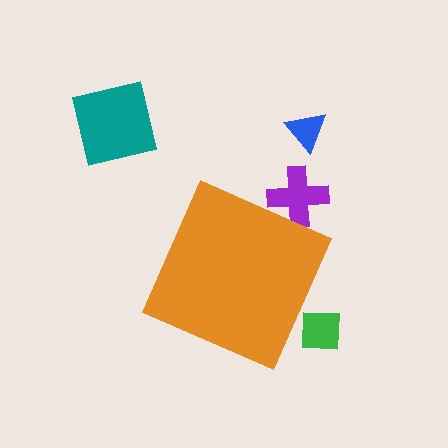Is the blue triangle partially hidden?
No, the blue triangle is fully visible.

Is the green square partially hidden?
Yes, the green square is partially hidden behind the orange diamond.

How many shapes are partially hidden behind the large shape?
2 shapes are partially hidden.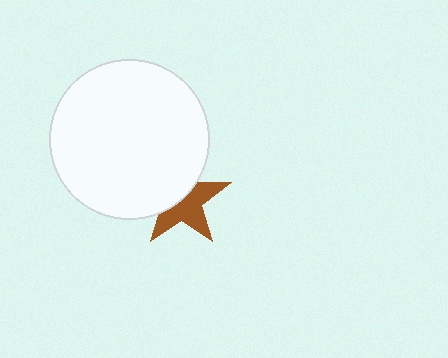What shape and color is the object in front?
The object in front is a white circle.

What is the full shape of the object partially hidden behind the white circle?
The partially hidden object is a brown star.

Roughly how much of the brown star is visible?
About half of it is visible (roughly 54%).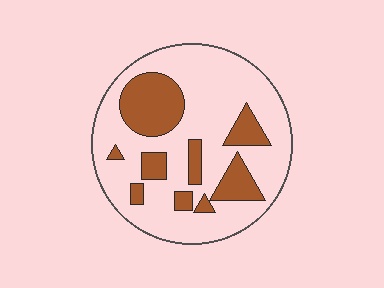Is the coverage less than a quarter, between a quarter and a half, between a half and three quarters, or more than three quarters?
Between a quarter and a half.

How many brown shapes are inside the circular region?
9.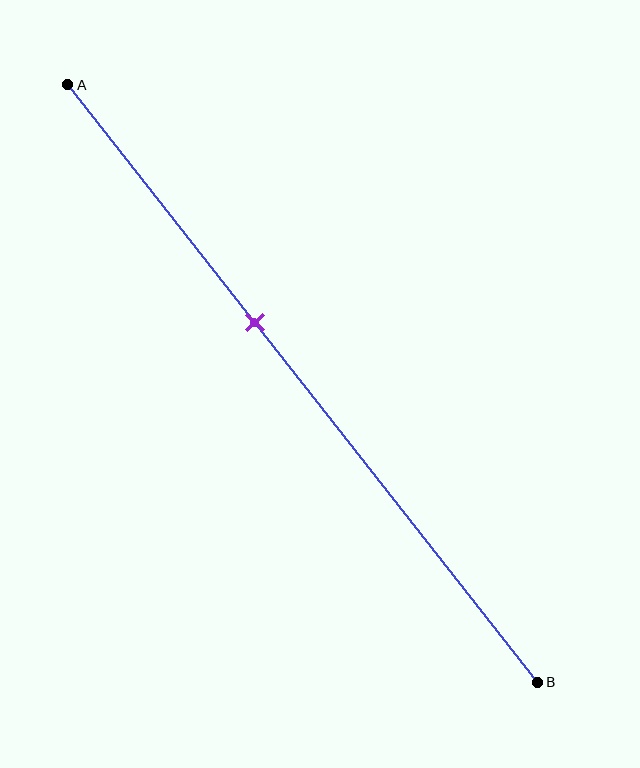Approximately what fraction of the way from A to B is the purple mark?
The purple mark is approximately 40% of the way from A to B.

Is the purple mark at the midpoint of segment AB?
No, the mark is at about 40% from A, not at the 50% midpoint.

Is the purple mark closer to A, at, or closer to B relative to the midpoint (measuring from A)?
The purple mark is closer to point A than the midpoint of segment AB.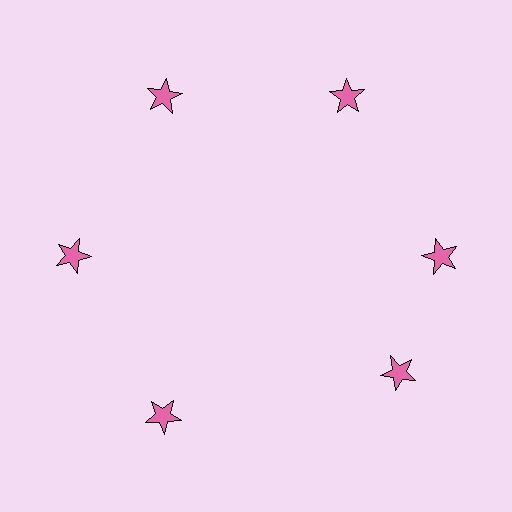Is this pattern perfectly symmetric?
No. The 6 pink stars are arranged in a ring, but one element near the 5 o'clock position is rotated out of alignment along the ring, breaking the 6-fold rotational symmetry.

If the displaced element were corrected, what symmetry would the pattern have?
It would have 6-fold rotational symmetry — the pattern would map onto itself every 60 degrees.